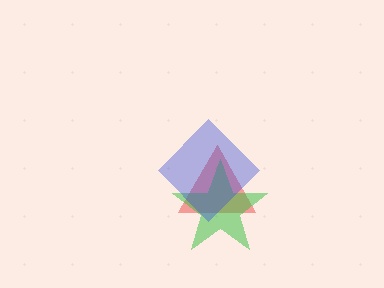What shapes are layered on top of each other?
The layered shapes are: a red triangle, a green star, a blue diamond.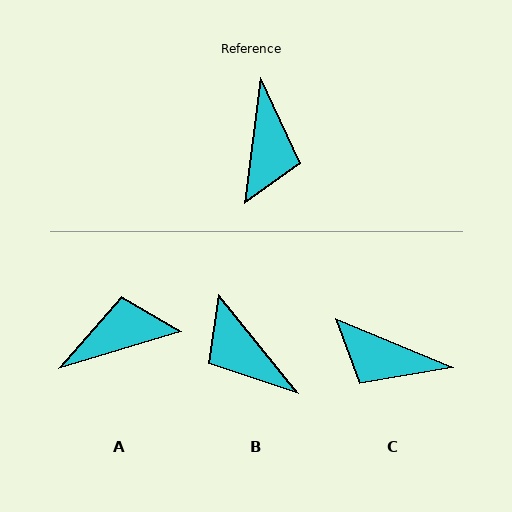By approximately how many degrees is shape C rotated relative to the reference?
Approximately 105 degrees clockwise.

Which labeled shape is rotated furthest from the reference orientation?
B, about 134 degrees away.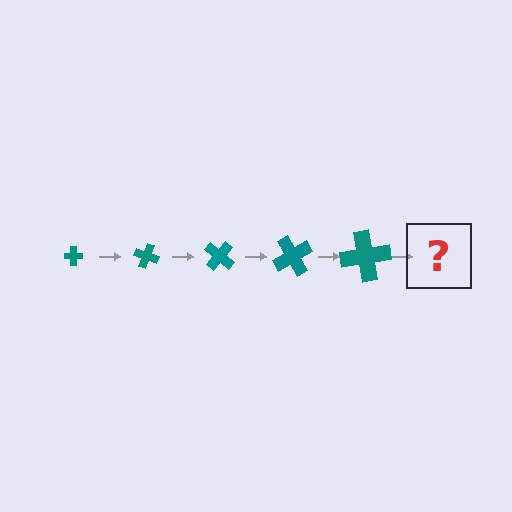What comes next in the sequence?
The next element should be a cross, larger than the previous one and rotated 100 degrees from the start.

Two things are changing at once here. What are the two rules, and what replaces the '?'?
The two rules are that the cross grows larger each step and it rotates 20 degrees each step. The '?' should be a cross, larger than the previous one and rotated 100 degrees from the start.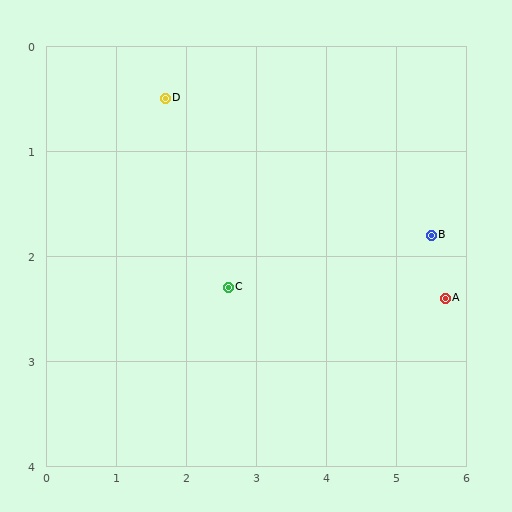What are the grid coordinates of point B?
Point B is at approximately (5.5, 1.8).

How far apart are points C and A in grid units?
Points C and A are about 3.1 grid units apart.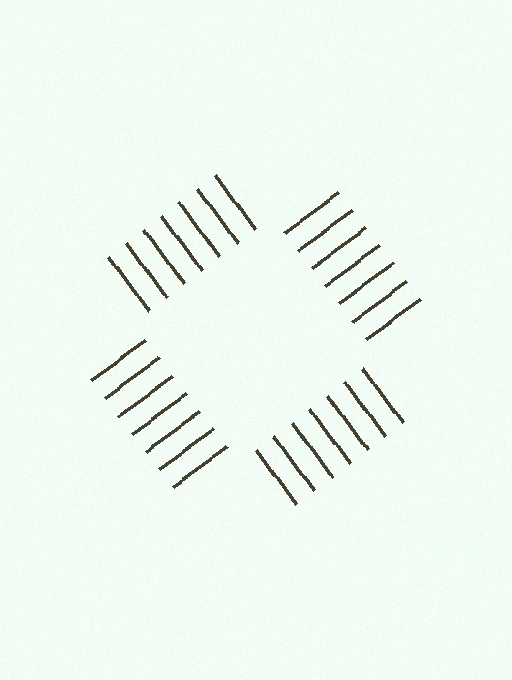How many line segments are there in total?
28 — 7 along each of the 4 edges.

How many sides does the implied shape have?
4 sides — the line-ends trace a square.